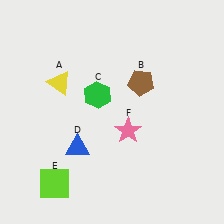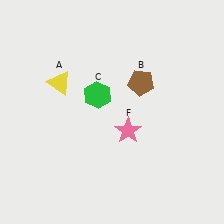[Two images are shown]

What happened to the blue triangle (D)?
The blue triangle (D) was removed in Image 2. It was in the bottom-left area of Image 1.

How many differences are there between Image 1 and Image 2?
There are 2 differences between the two images.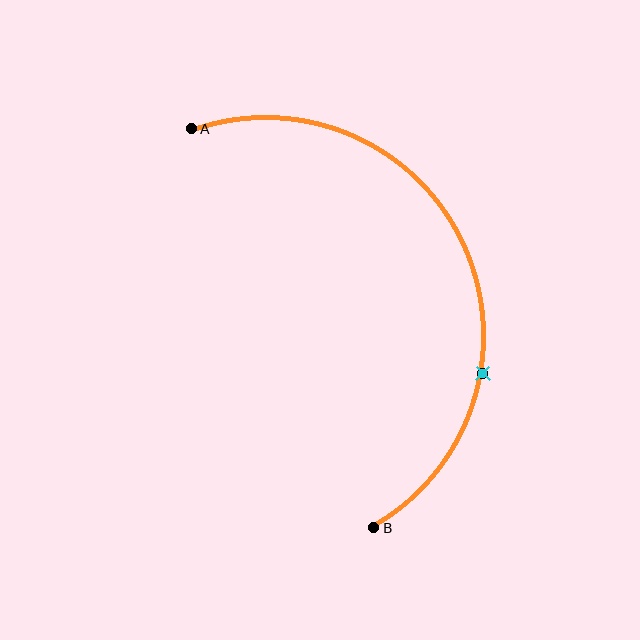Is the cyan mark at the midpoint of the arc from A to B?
No. The cyan mark lies on the arc but is closer to endpoint B. The arc midpoint would be at the point on the curve equidistant along the arc from both A and B.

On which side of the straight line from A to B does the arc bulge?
The arc bulges to the right of the straight line connecting A and B.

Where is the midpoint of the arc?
The arc midpoint is the point on the curve farthest from the straight line joining A and B. It sits to the right of that line.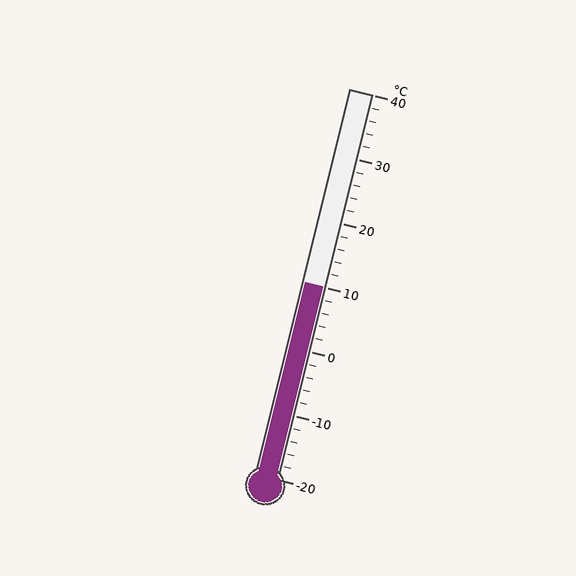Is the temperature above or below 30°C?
The temperature is below 30°C.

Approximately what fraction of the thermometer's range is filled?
The thermometer is filled to approximately 50% of its range.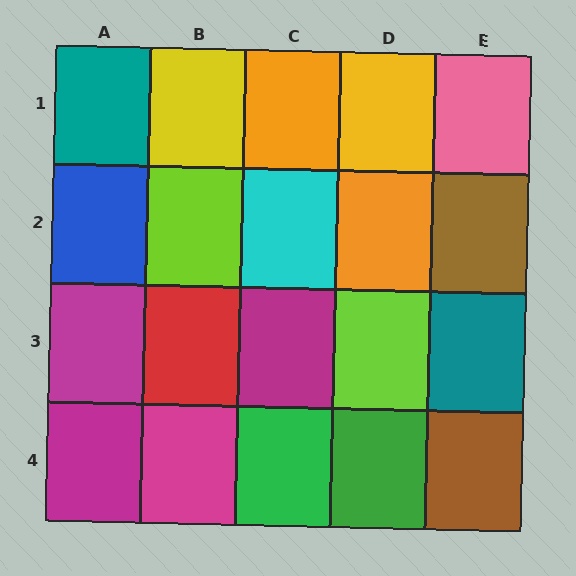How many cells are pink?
1 cell is pink.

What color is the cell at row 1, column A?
Teal.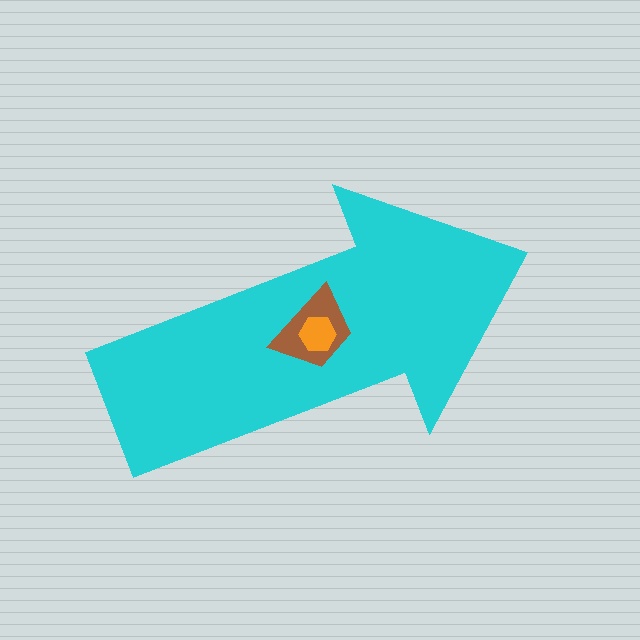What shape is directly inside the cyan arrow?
The brown trapezoid.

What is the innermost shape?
The orange hexagon.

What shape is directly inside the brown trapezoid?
The orange hexagon.